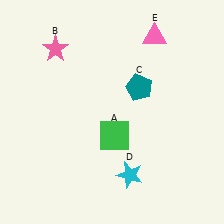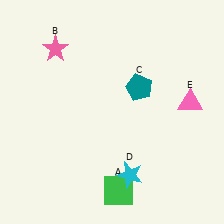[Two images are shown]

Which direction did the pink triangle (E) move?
The pink triangle (E) moved down.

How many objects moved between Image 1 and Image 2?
2 objects moved between the two images.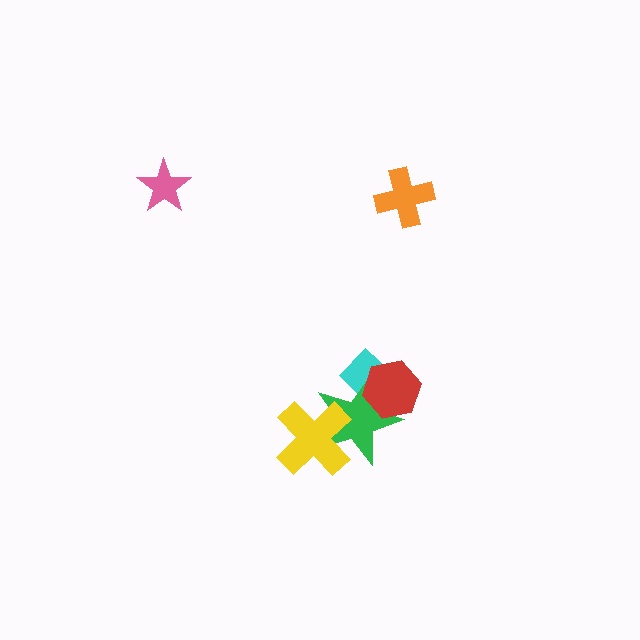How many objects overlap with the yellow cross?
1 object overlaps with the yellow cross.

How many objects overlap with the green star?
3 objects overlap with the green star.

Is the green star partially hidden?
Yes, it is partially covered by another shape.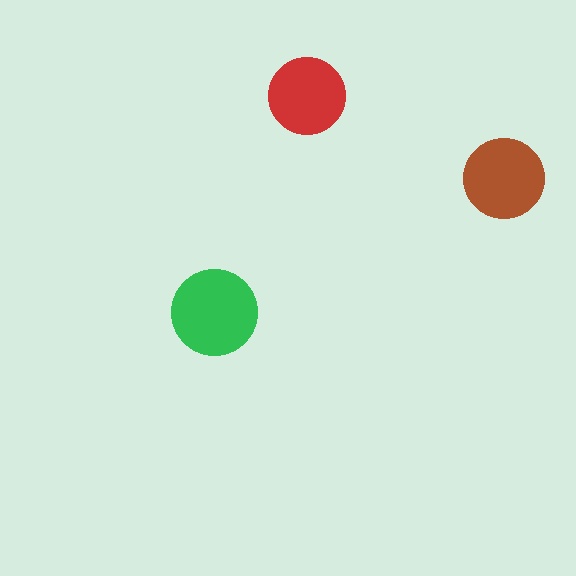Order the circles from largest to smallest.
the green one, the brown one, the red one.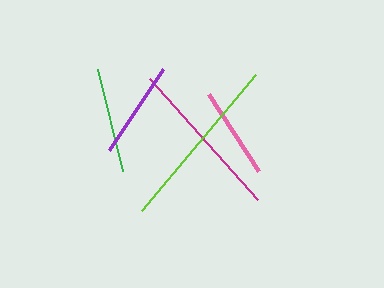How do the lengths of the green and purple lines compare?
The green and purple lines are approximately the same length.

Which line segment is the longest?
The lime line is the longest at approximately 177 pixels.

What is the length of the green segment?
The green segment is approximately 106 pixels long.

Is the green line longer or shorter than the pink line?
The green line is longer than the pink line.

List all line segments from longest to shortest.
From longest to shortest: lime, magenta, green, purple, pink.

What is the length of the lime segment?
The lime segment is approximately 177 pixels long.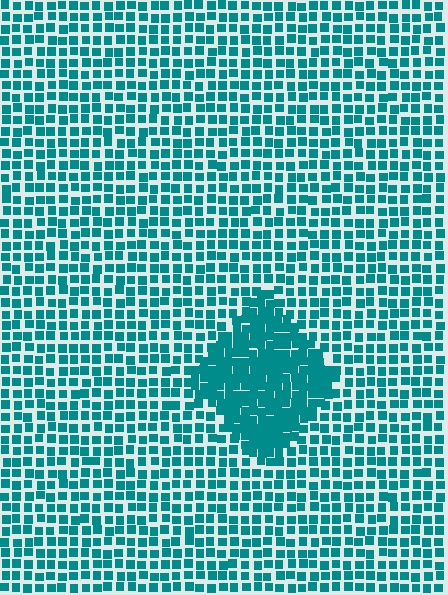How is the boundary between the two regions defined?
The boundary is defined by a change in element density (approximately 1.9x ratio). All elements are the same color, size, and shape.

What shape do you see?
I see a diamond.